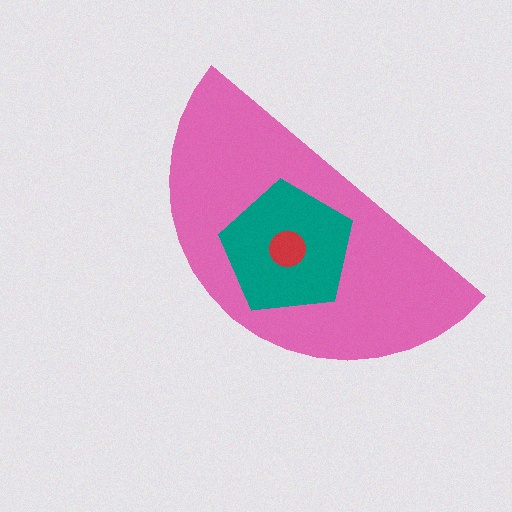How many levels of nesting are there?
3.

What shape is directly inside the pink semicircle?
The teal pentagon.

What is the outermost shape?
The pink semicircle.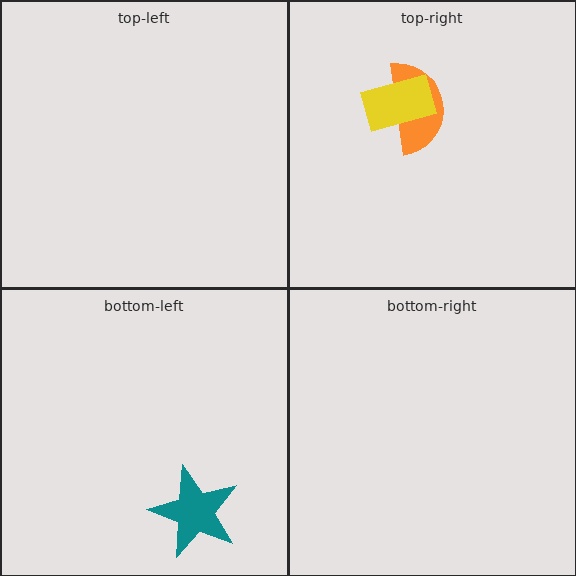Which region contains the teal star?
The bottom-left region.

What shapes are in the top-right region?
The orange semicircle, the yellow rectangle.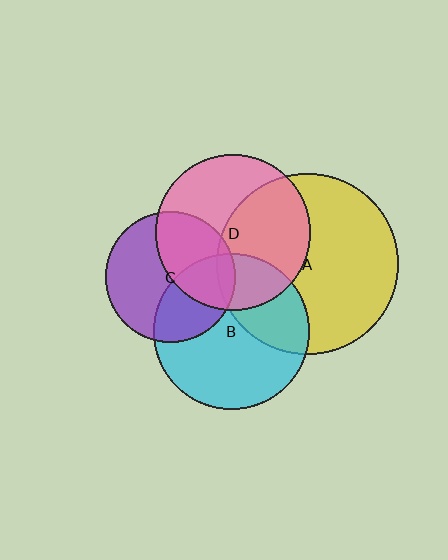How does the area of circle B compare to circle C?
Approximately 1.4 times.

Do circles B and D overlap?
Yes.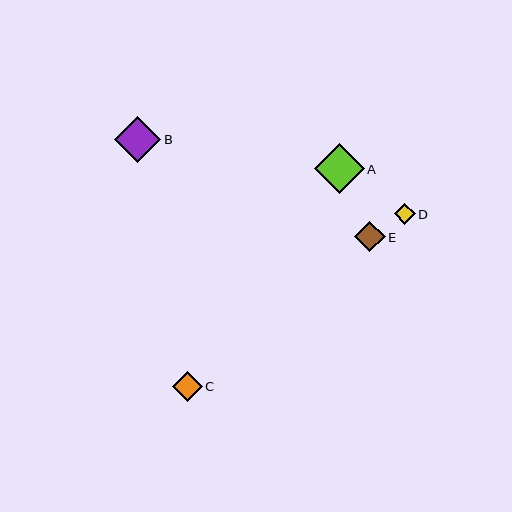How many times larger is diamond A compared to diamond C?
Diamond A is approximately 1.7 times the size of diamond C.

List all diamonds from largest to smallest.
From largest to smallest: A, B, E, C, D.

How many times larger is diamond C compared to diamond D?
Diamond C is approximately 1.5 times the size of diamond D.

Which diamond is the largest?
Diamond A is the largest with a size of approximately 50 pixels.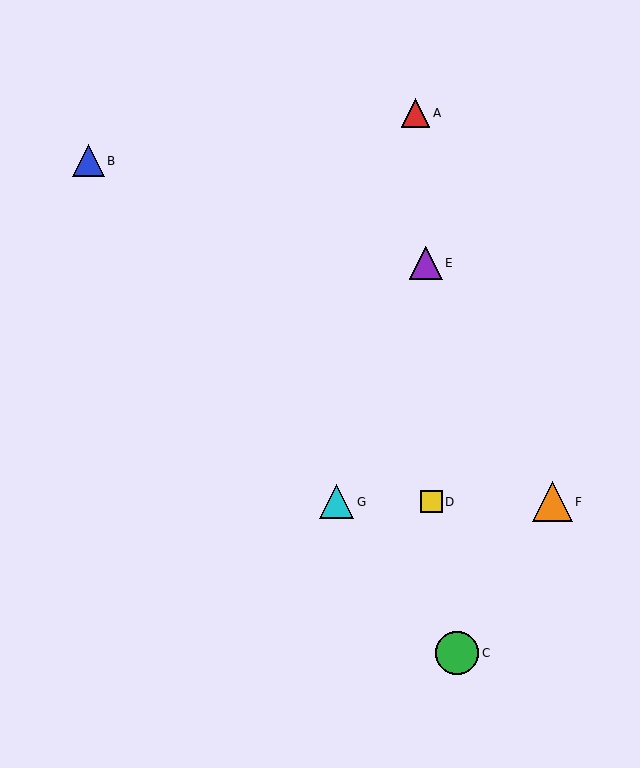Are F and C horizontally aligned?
No, F is at y≈502 and C is at y≈653.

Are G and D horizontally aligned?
Yes, both are at y≈502.